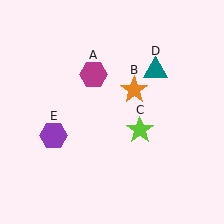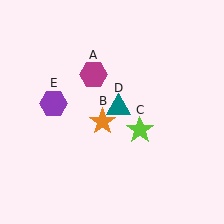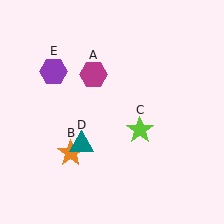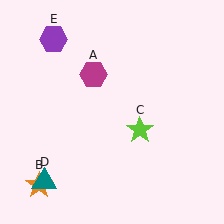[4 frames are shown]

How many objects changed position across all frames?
3 objects changed position: orange star (object B), teal triangle (object D), purple hexagon (object E).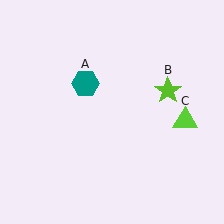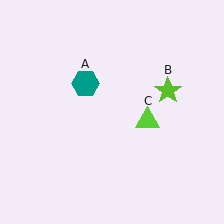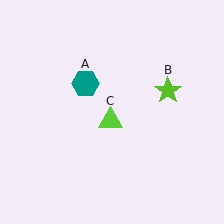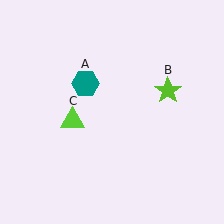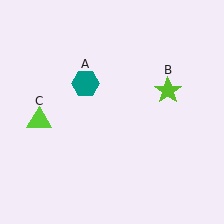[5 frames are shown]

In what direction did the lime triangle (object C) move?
The lime triangle (object C) moved left.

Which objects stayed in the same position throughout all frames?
Teal hexagon (object A) and lime star (object B) remained stationary.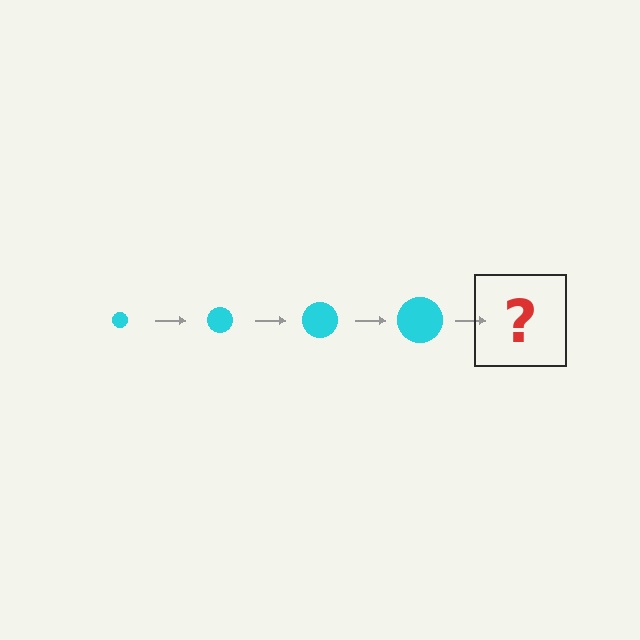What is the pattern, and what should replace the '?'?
The pattern is that the circle gets progressively larger each step. The '?' should be a cyan circle, larger than the previous one.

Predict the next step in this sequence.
The next step is a cyan circle, larger than the previous one.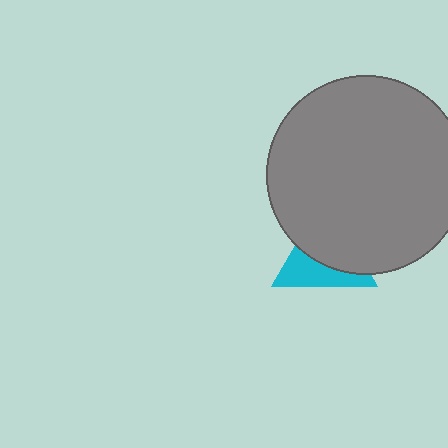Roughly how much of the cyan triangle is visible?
A small part of it is visible (roughly 43%).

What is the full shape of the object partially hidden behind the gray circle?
The partially hidden object is a cyan triangle.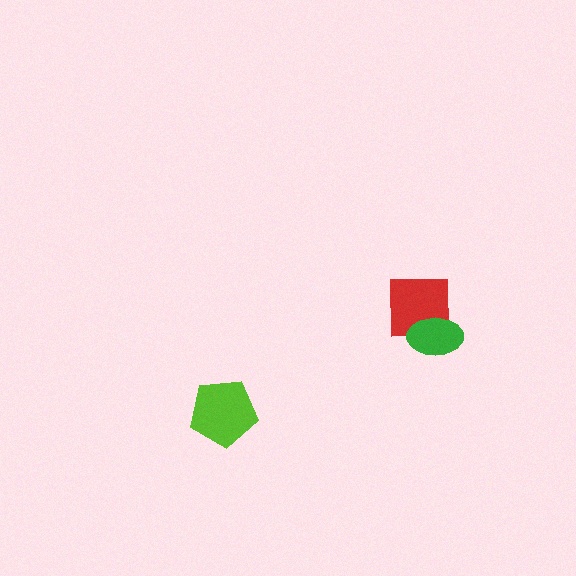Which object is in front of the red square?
The green ellipse is in front of the red square.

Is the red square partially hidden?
Yes, it is partially covered by another shape.